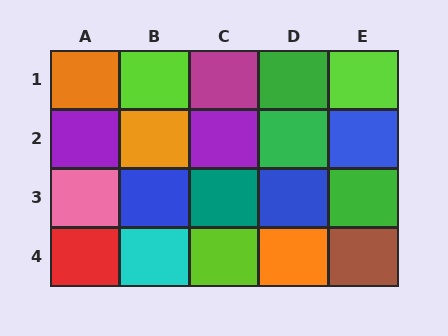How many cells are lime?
3 cells are lime.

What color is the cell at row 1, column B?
Lime.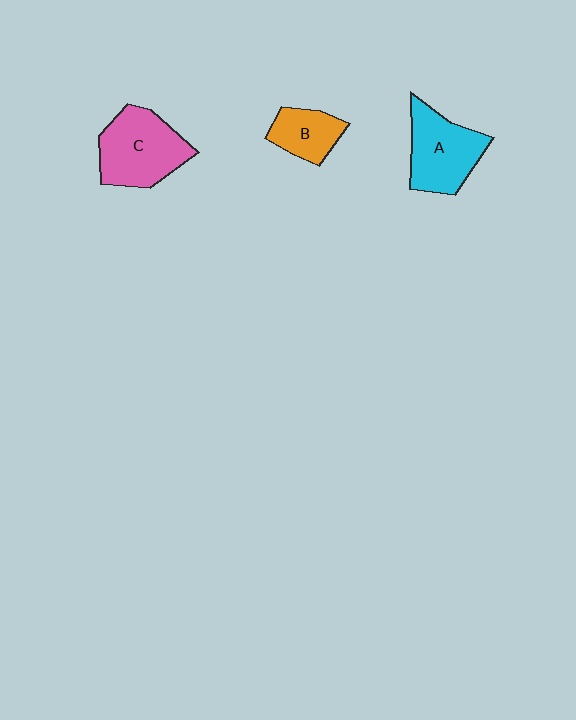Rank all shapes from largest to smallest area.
From largest to smallest: C (pink), A (cyan), B (orange).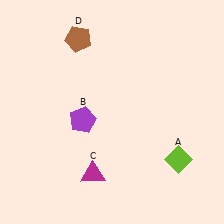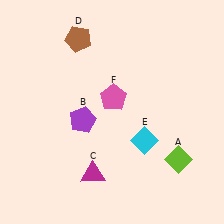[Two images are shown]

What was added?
A cyan diamond (E), a pink pentagon (F) were added in Image 2.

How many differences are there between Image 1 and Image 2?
There are 2 differences between the two images.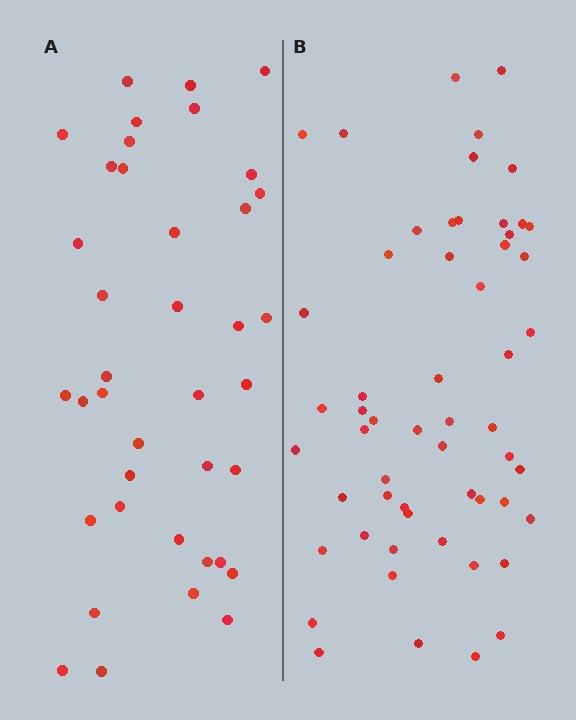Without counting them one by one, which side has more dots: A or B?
Region B (the right region) has more dots.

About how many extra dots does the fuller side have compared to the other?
Region B has approximately 15 more dots than region A.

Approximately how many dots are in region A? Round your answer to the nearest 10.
About 40 dots. (The exact count is 39, which rounds to 40.)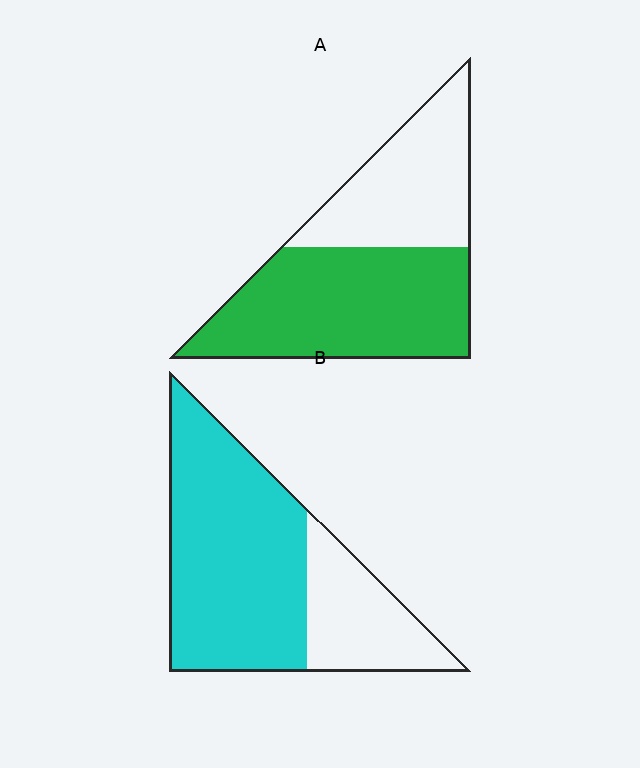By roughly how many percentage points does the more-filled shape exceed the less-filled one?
By roughly 10 percentage points (B over A).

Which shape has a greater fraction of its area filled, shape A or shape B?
Shape B.